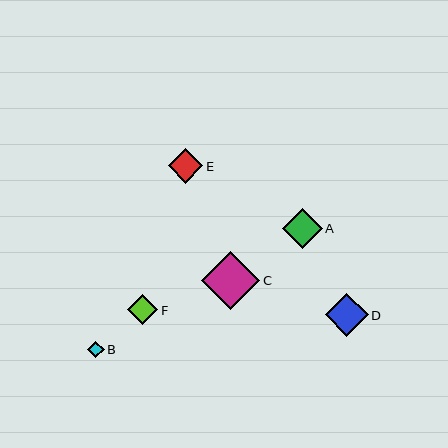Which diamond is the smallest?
Diamond B is the smallest with a size of approximately 16 pixels.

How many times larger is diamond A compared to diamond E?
Diamond A is approximately 1.1 times the size of diamond E.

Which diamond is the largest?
Diamond C is the largest with a size of approximately 58 pixels.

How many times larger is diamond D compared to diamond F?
Diamond D is approximately 1.4 times the size of diamond F.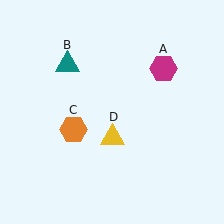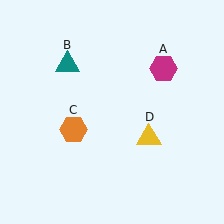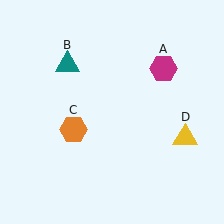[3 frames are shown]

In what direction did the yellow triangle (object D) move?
The yellow triangle (object D) moved right.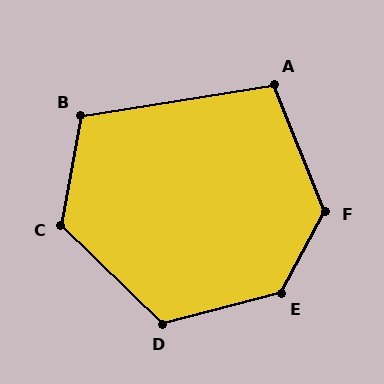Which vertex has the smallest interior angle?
A, at approximately 103 degrees.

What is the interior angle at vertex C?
Approximately 124 degrees (obtuse).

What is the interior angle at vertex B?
Approximately 109 degrees (obtuse).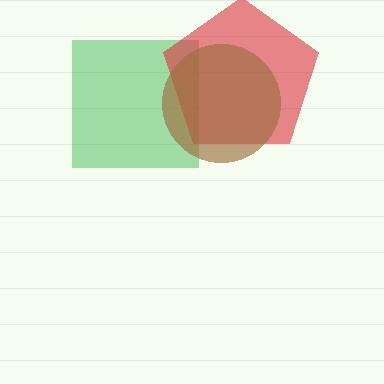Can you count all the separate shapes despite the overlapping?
Yes, there are 3 separate shapes.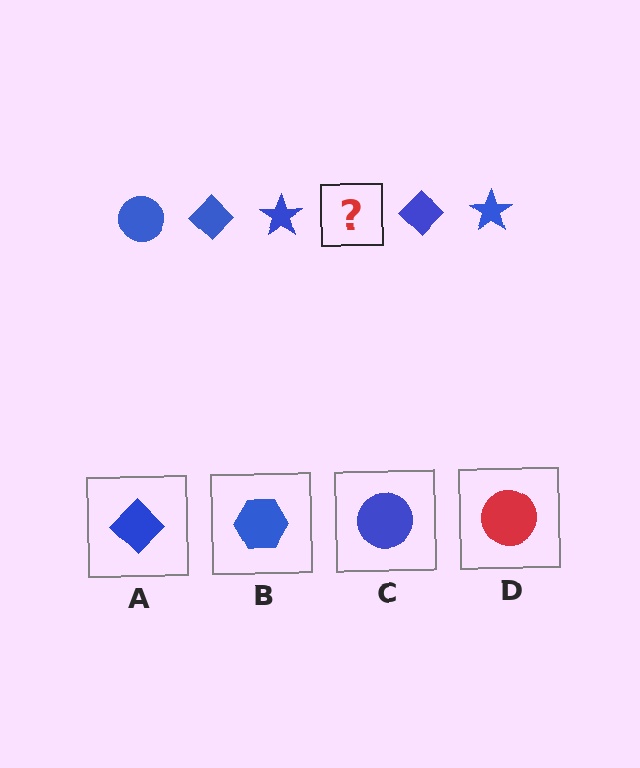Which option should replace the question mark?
Option C.